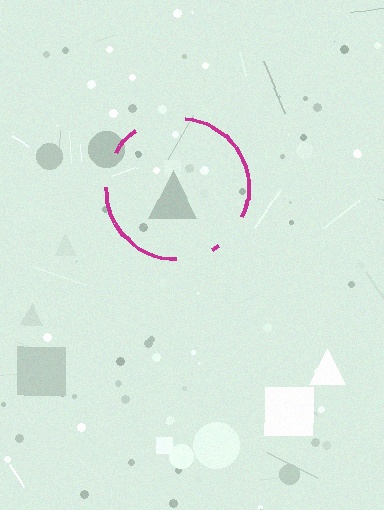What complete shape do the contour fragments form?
The contour fragments form a circle.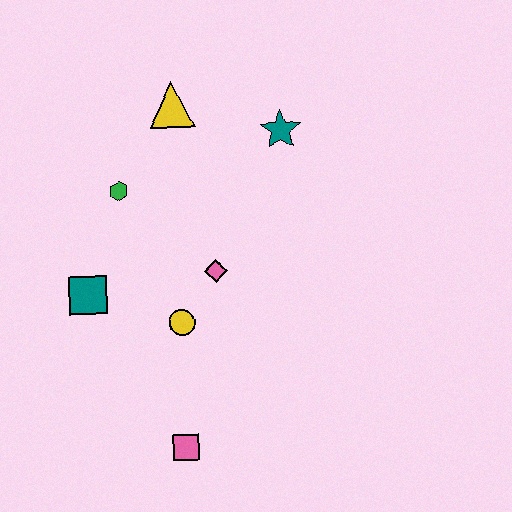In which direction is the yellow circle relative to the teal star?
The yellow circle is below the teal star.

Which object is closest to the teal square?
The yellow circle is closest to the teal square.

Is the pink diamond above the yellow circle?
Yes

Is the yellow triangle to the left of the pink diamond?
Yes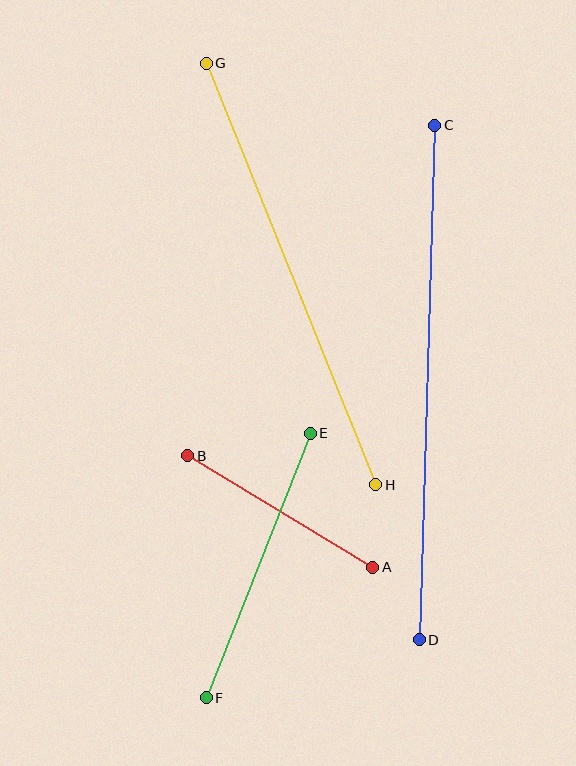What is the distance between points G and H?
The distance is approximately 455 pixels.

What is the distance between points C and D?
The distance is approximately 515 pixels.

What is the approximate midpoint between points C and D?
The midpoint is at approximately (427, 383) pixels.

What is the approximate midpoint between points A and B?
The midpoint is at approximately (280, 511) pixels.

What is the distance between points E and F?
The distance is approximately 284 pixels.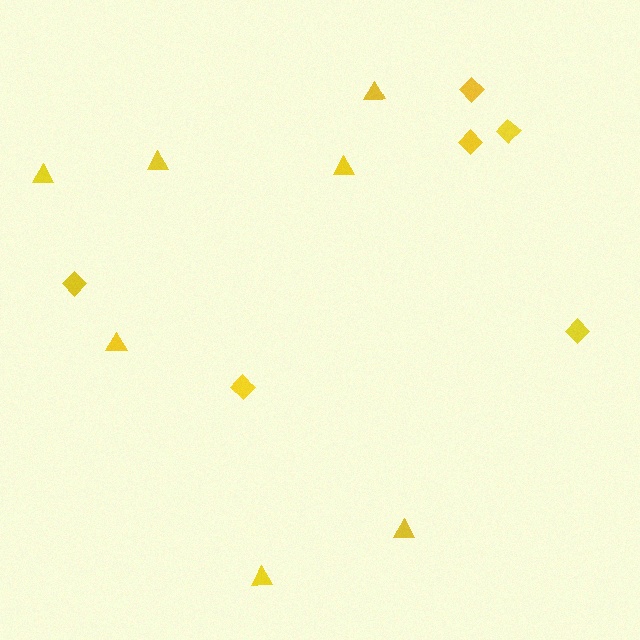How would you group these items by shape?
There are 2 groups: one group of diamonds (6) and one group of triangles (7).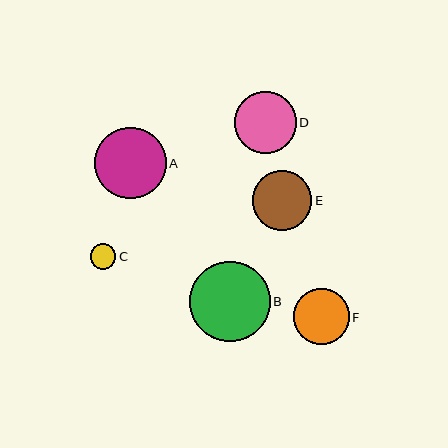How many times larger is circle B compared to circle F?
Circle B is approximately 1.4 times the size of circle F.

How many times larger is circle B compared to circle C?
Circle B is approximately 3.1 times the size of circle C.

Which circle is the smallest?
Circle C is the smallest with a size of approximately 26 pixels.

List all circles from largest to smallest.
From largest to smallest: B, A, D, E, F, C.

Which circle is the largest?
Circle B is the largest with a size of approximately 80 pixels.